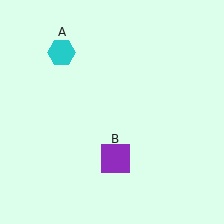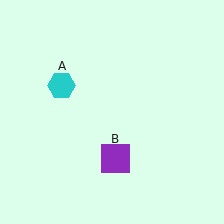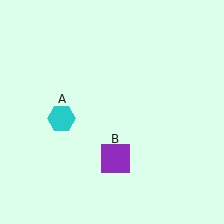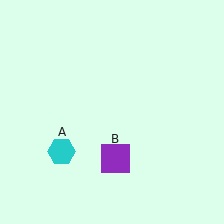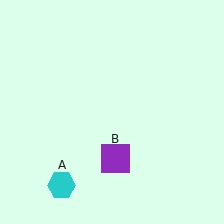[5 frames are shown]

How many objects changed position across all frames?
1 object changed position: cyan hexagon (object A).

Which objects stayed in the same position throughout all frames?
Purple square (object B) remained stationary.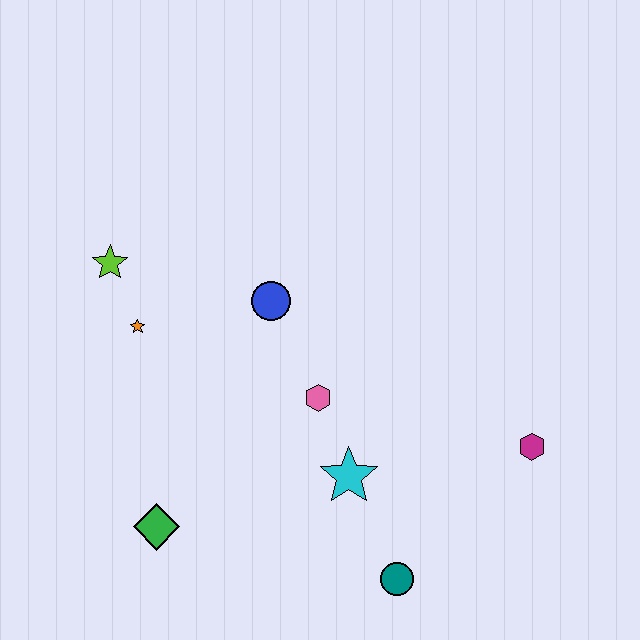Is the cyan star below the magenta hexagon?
Yes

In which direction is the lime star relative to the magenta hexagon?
The lime star is to the left of the magenta hexagon.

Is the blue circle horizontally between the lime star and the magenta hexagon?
Yes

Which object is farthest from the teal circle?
The lime star is farthest from the teal circle.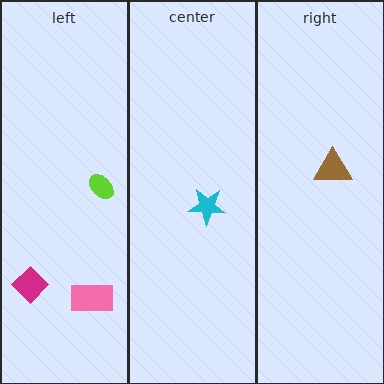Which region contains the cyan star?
The center region.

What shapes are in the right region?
The brown triangle.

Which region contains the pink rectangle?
The left region.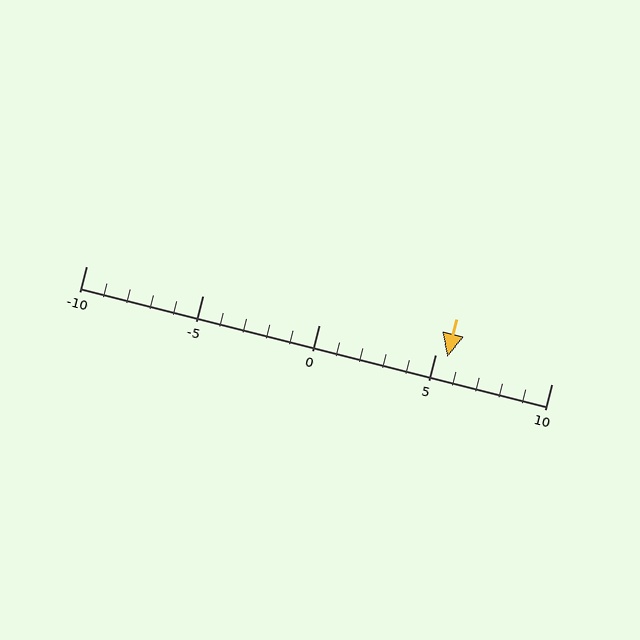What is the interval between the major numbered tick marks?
The major tick marks are spaced 5 units apart.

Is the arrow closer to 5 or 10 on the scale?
The arrow is closer to 5.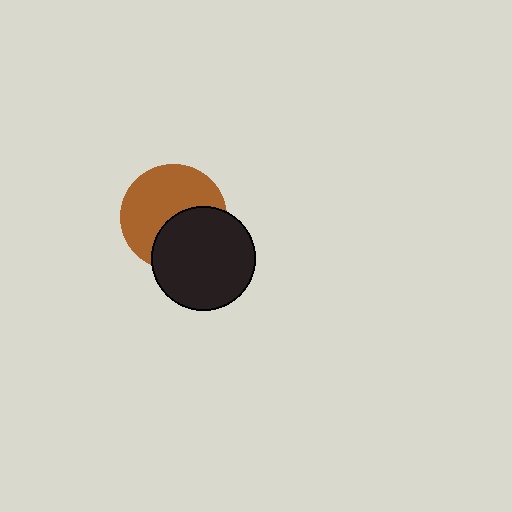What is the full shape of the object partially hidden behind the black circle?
The partially hidden object is a brown circle.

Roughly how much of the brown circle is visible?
About half of it is visible (roughly 60%).